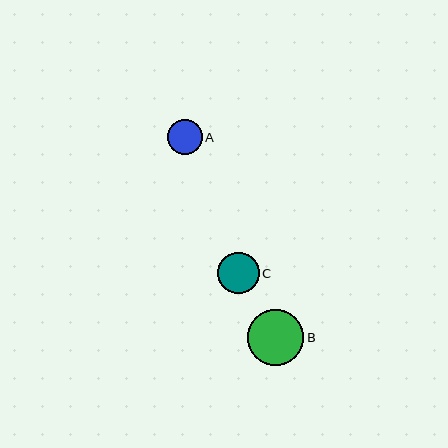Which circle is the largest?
Circle B is the largest with a size of approximately 56 pixels.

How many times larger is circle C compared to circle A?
Circle C is approximately 1.2 times the size of circle A.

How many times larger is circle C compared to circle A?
Circle C is approximately 1.2 times the size of circle A.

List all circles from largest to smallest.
From largest to smallest: B, C, A.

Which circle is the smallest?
Circle A is the smallest with a size of approximately 35 pixels.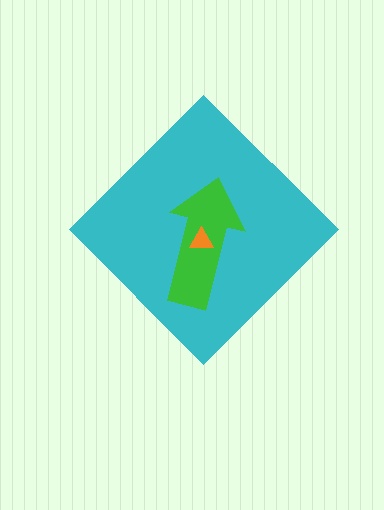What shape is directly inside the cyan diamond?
The green arrow.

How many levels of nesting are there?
3.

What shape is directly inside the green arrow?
The orange triangle.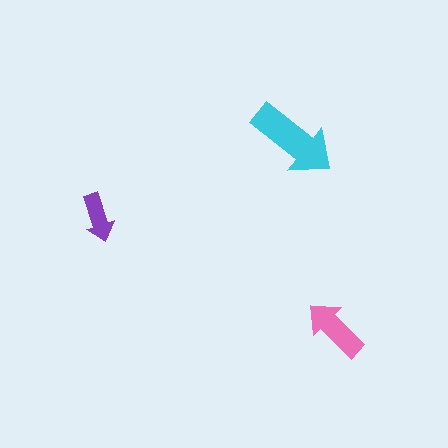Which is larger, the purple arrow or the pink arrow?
The pink one.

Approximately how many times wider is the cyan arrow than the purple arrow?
About 2 times wider.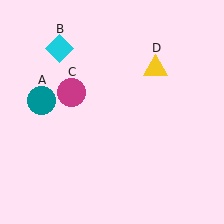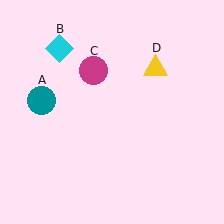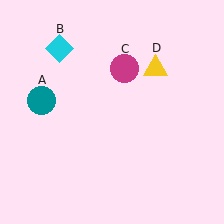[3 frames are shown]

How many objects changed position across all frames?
1 object changed position: magenta circle (object C).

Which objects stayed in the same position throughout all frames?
Teal circle (object A) and cyan diamond (object B) and yellow triangle (object D) remained stationary.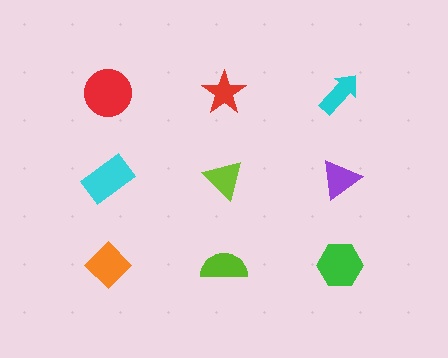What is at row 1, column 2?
A red star.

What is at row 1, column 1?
A red circle.